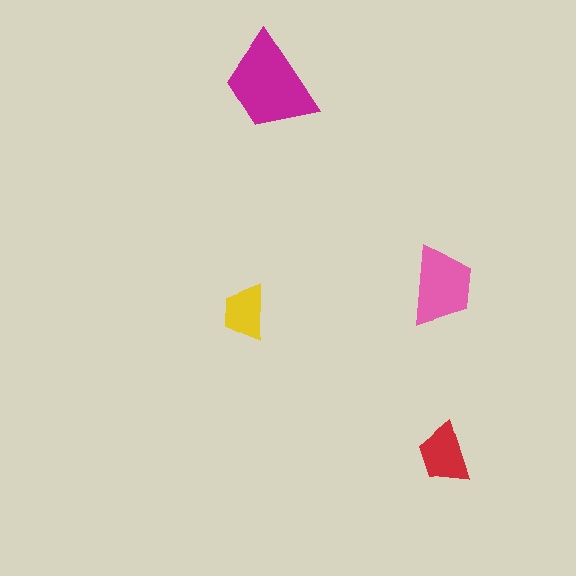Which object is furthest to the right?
The pink trapezoid is rightmost.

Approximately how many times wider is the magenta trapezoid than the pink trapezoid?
About 1.5 times wider.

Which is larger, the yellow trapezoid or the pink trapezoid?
The pink one.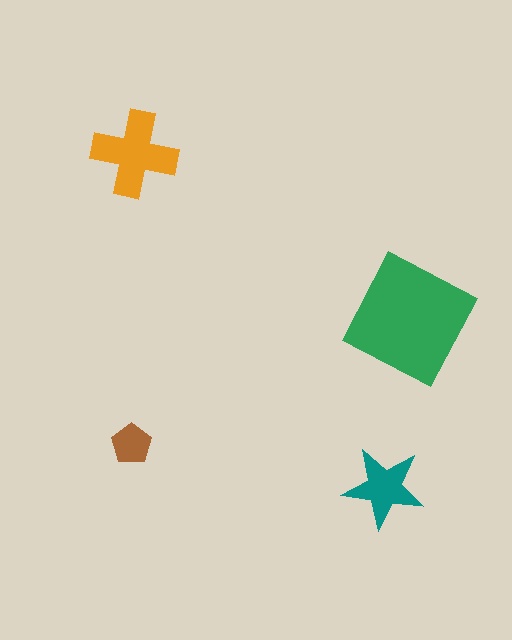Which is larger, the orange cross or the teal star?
The orange cross.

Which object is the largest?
The green square.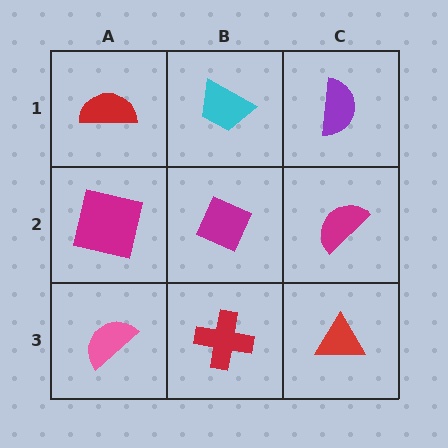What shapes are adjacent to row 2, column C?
A purple semicircle (row 1, column C), a red triangle (row 3, column C), a magenta diamond (row 2, column B).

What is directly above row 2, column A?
A red semicircle.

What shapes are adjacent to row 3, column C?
A magenta semicircle (row 2, column C), a red cross (row 3, column B).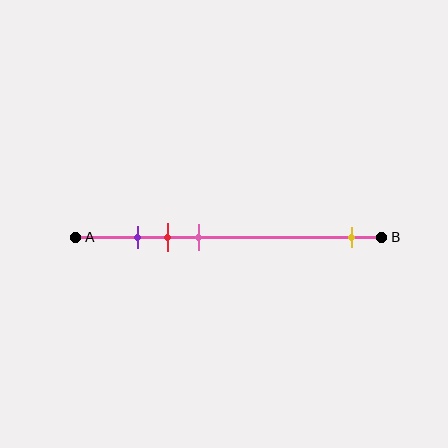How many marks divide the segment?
There are 4 marks dividing the segment.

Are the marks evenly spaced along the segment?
No, the marks are not evenly spaced.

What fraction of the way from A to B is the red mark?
The red mark is approximately 30% (0.3) of the way from A to B.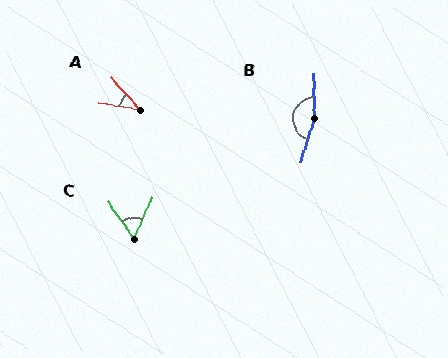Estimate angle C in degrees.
Approximately 58 degrees.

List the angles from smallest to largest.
A (38°), C (58°), B (163°).